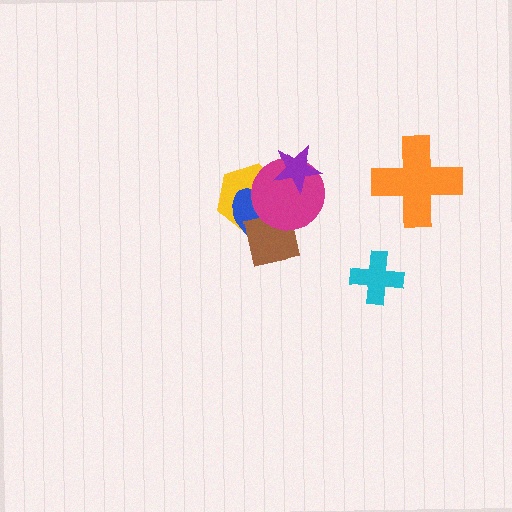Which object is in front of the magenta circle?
The purple star is in front of the magenta circle.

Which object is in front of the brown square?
The magenta circle is in front of the brown square.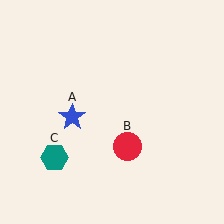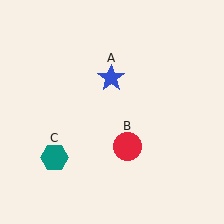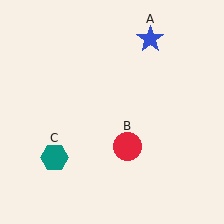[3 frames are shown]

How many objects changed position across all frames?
1 object changed position: blue star (object A).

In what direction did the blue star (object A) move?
The blue star (object A) moved up and to the right.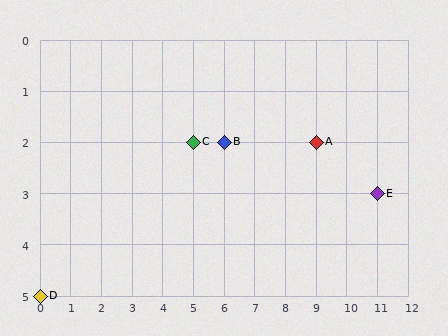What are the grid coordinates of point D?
Point D is at grid coordinates (0, 5).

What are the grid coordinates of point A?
Point A is at grid coordinates (9, 2).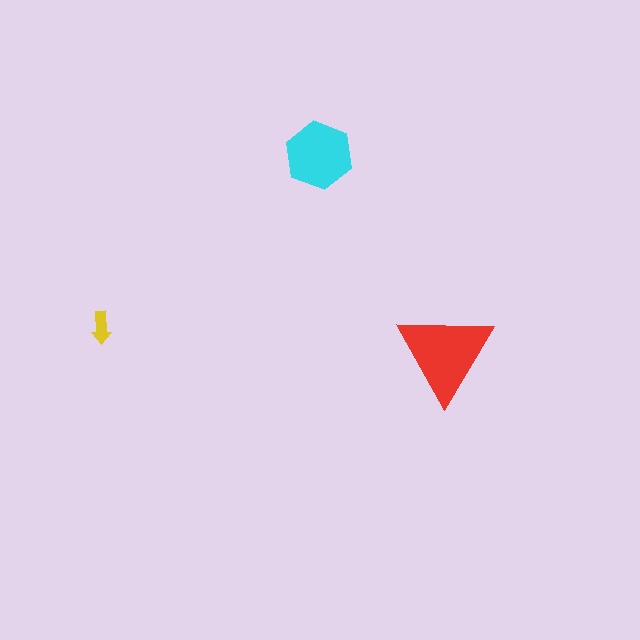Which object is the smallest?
The yellow arrow.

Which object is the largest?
The red triangle.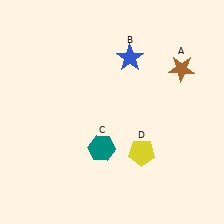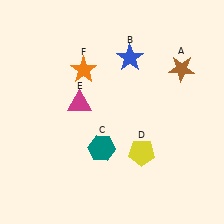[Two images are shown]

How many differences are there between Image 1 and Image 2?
There are 2 differences between the two images.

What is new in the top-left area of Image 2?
An orange star (F) was added in the top-left area of Image 2.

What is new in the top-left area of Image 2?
A magenta triangle (E) was added in the top-left area of Image 2.